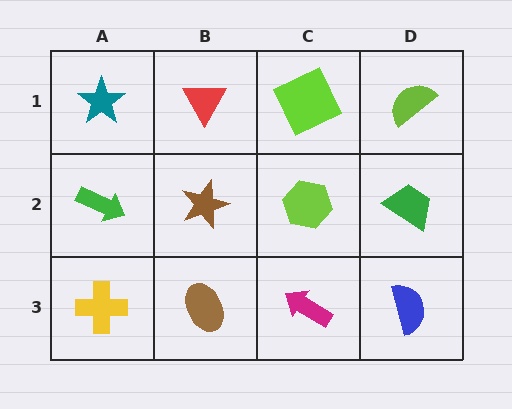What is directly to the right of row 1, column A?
A red triangle.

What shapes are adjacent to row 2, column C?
A lime square (row 1, column C), a magenta arrow (row 3, column C), a brown star (row 2, column B), a green trapezoid (row 2, column D).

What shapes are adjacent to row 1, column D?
A green trapezoid (row 2, column D), a lime square (row 1, column C).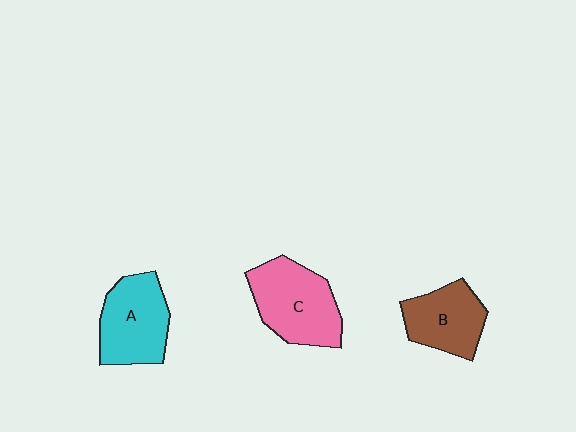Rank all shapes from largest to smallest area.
From largest to smallest: C (pink), A (cyan), B (brown).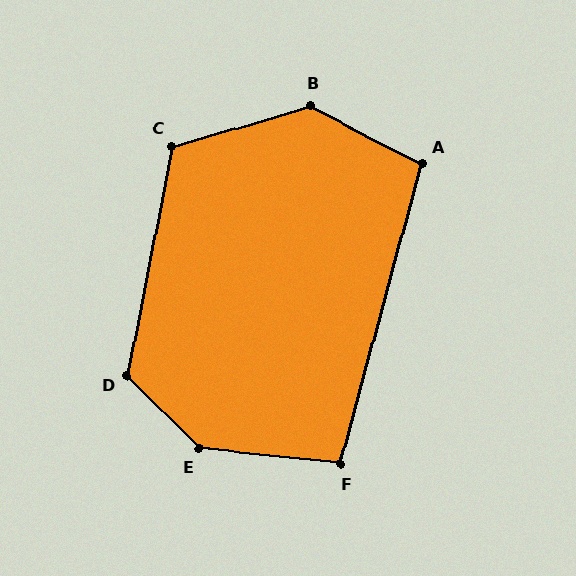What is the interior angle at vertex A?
Approximately 102 degrees (obtuse).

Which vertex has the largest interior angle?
E, at approximately 141 degrees.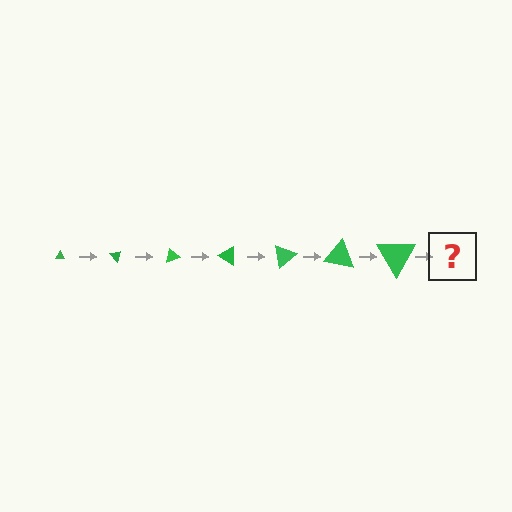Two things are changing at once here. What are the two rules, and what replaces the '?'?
The two rules are that the triangle grows larger each step and it rotates 50 degrees each step. The '?' should be a triangle, larger than the previous one and rotated 350 degrees from the start.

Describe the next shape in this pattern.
It should be a triangle, larger than the previous one and rotated 350 degrees from the start.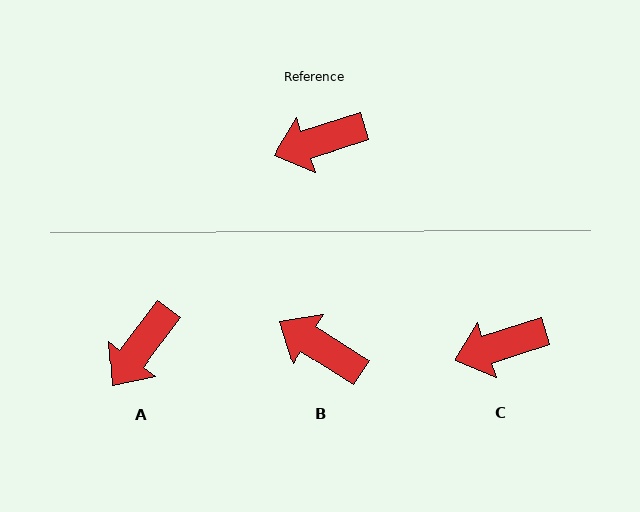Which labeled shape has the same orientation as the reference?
C.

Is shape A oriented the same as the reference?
No, it is off by about 35 degrees.